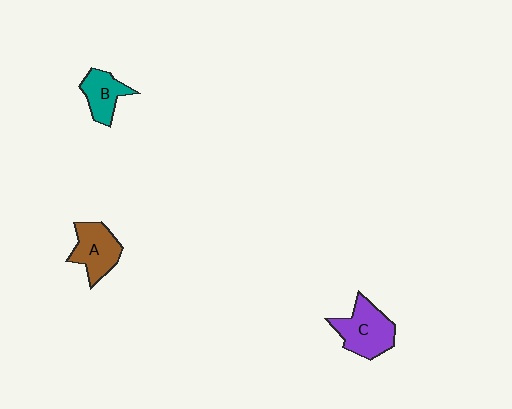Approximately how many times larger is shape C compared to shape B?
Approximately 1.5 times.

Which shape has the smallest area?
Shape B (teal).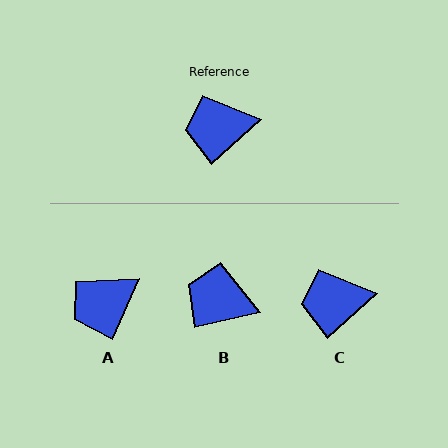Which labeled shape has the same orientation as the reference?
C.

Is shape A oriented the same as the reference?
No, it is off by about 25 degrees.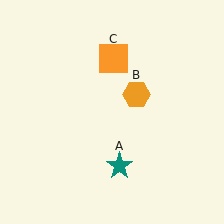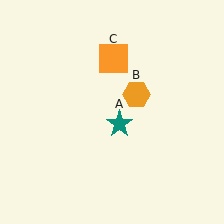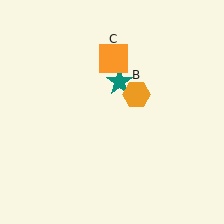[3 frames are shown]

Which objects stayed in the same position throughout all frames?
Orange hexagon (object B) and orange square (object C) remained stationary.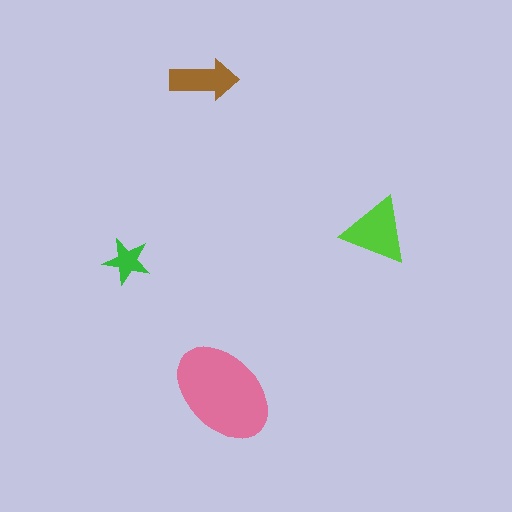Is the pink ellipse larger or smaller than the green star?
Larger.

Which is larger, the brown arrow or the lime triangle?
The lime triangle.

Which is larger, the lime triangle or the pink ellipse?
The pink ellipse.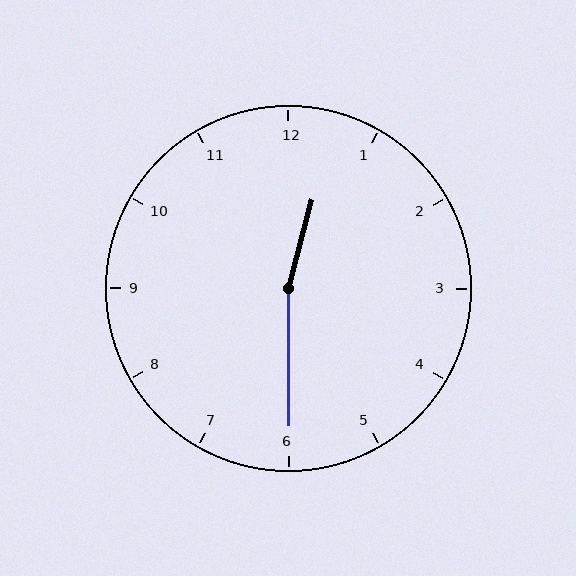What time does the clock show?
12:30.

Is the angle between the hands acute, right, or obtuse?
It is obtuse.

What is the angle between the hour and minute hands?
Approximately 165 degrees.